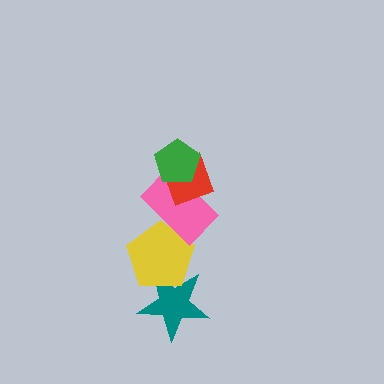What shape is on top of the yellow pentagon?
The pink rectangle is on top of the yellow pentagon.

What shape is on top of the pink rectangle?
The red diamond is on top of the pink rectangle.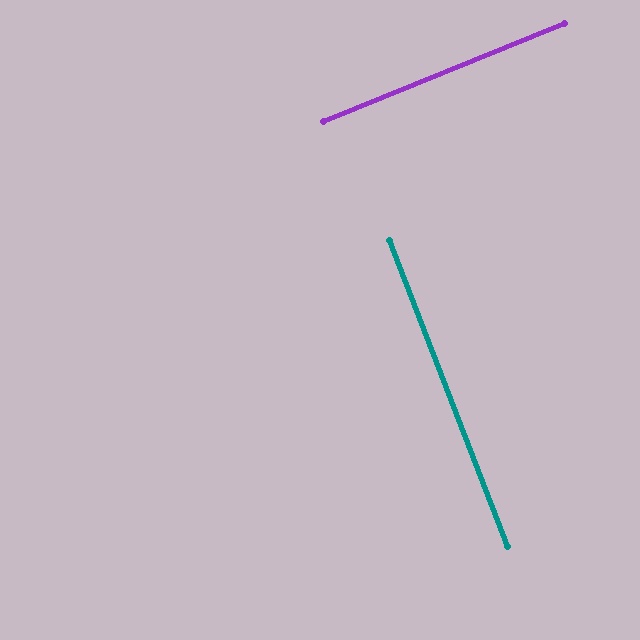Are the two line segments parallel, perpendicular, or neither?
Perpendicular — they meet at approximately 89°.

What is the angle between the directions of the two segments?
Approximately 89 degrees.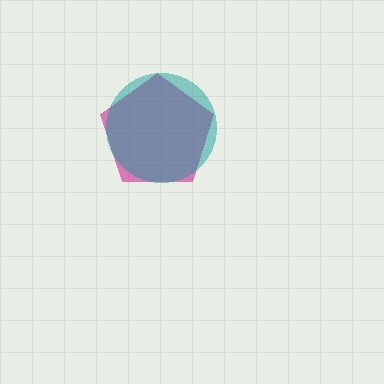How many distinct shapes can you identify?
There are 2 distinct shapes: a magenta pentagon, a teal circle.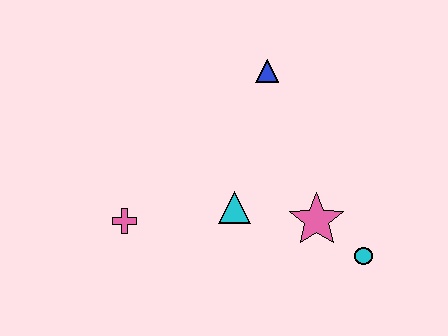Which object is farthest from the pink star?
The pink cross is farthest from the pink star.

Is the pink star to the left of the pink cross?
No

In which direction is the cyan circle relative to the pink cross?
The cyan circle is to the right of the pink cross.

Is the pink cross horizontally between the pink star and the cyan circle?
No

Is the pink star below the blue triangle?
Yes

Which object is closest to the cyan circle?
The pink star is closest to the cyan circle.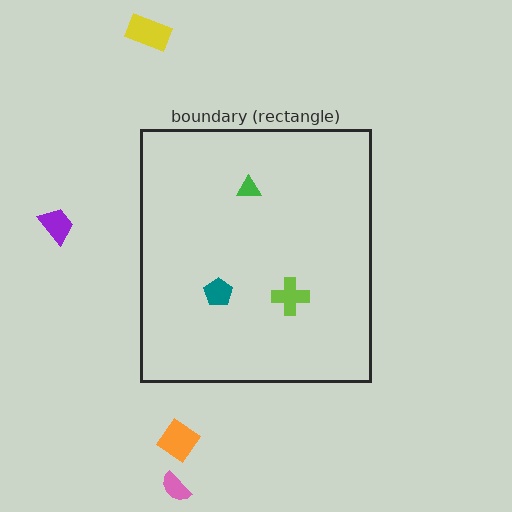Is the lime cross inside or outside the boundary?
Inside.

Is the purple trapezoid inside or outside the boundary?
Outside.